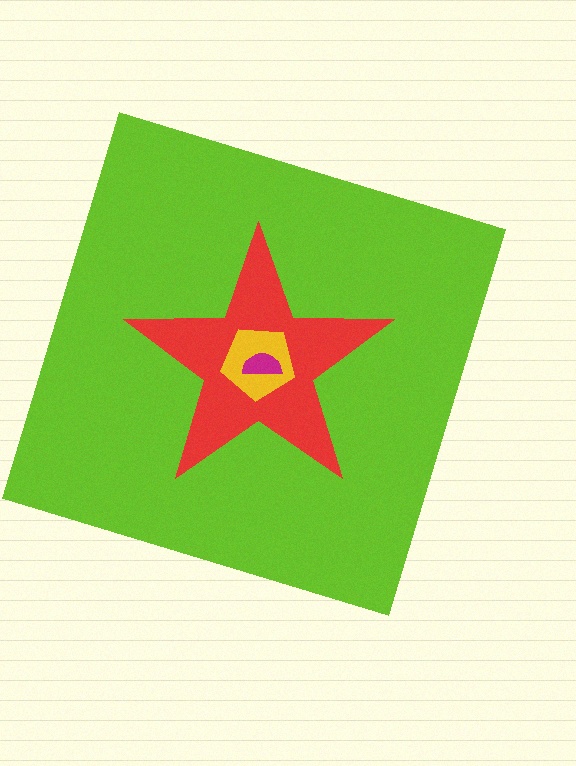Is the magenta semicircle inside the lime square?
Yes.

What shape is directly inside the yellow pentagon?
The magenta semicircle.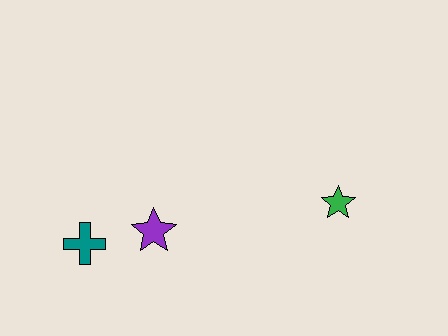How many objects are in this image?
There are 3 objects.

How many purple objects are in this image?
There is 1 purple object.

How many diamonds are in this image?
There are no diamonds.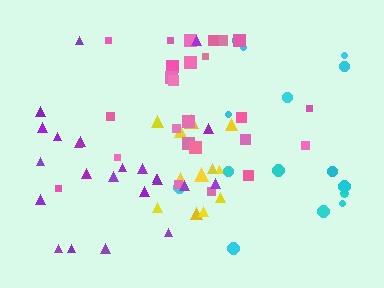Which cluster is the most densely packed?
Yellow.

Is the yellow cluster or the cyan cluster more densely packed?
Yellow.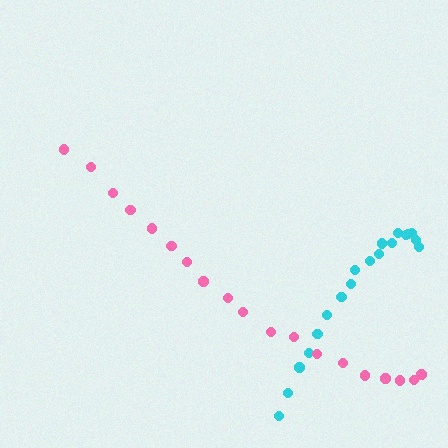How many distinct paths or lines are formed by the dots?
There are 2 distinct paths.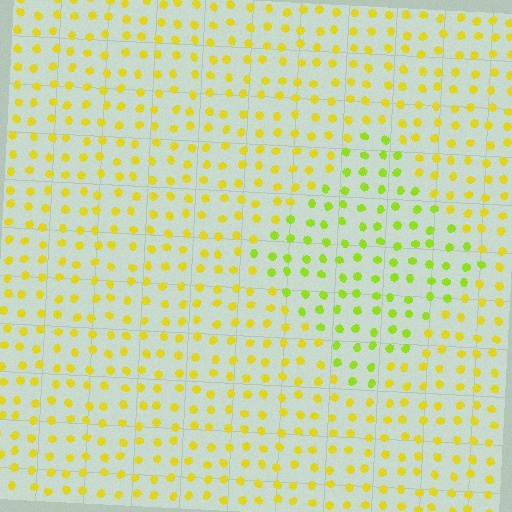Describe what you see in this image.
The image is filled with small yellow elements in a uniform arrangement. A diamond-shaped region is visible where the elements are tinted to a slightly different hue, forming a subtle color boundary.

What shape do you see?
I see a diamond.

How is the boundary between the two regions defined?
The boundary is defined purely by a slight shift in hue (about 28 degrees). Spacing, size, and orientation are identical on both sides.